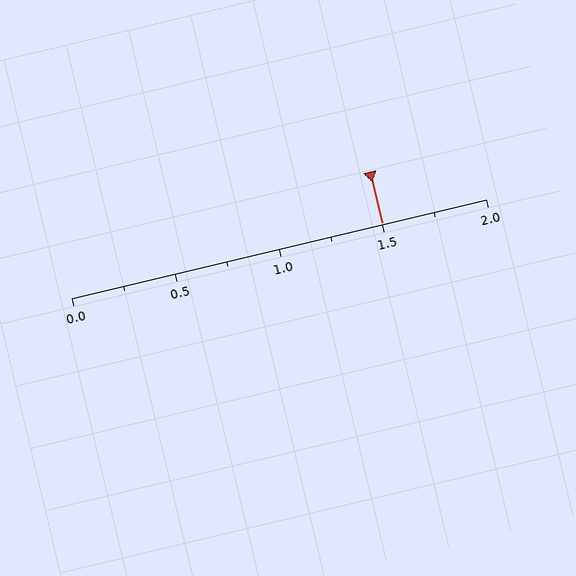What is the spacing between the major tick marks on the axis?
The major ticks are spaced 0.5 apart.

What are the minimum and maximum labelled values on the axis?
The axis runs from 0.0 to 2.0.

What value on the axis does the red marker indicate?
The marker indicates approximately 1.5.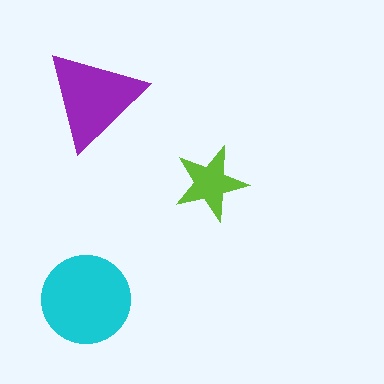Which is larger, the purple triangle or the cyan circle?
The cyan circle.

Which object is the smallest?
The lime star.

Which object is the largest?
The cyan circle.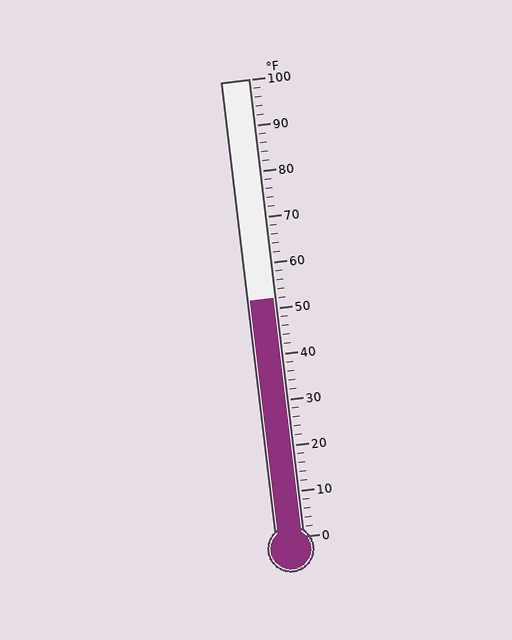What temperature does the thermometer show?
The thermometer shows approximately 52°F.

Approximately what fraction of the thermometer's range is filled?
The thermometer is filled to approximately 50% of its range.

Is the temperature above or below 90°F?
The temperature is below 90°F.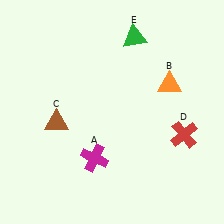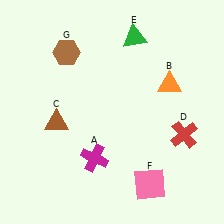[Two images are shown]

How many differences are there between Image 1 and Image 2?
There are 2 differences between the two images.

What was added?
A pink square (F), a brown hexagon (G) were added in Image 2.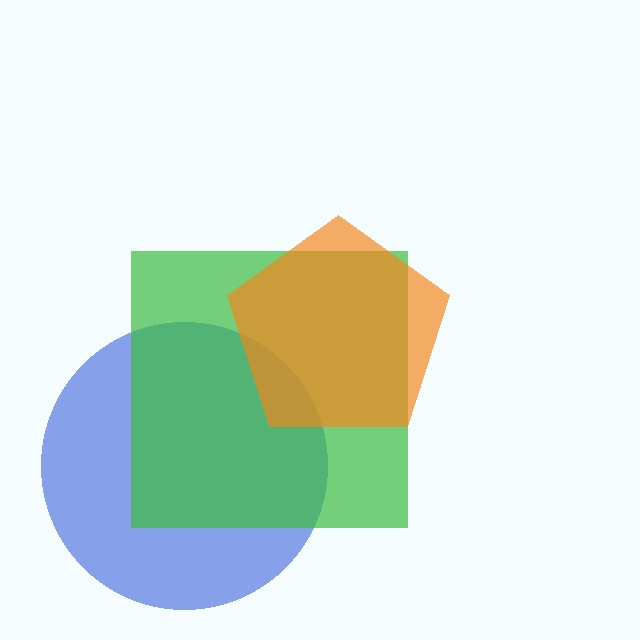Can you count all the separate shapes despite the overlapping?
Yes, there are 3 separate shapes.